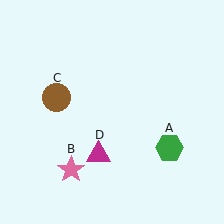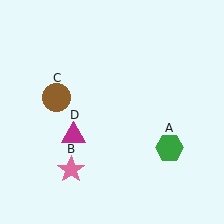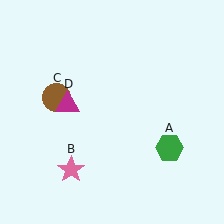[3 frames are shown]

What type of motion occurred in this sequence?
The magenta triangle (object D) rotated clockwise around the center of the scene.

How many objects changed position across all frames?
1 object changed position: magenta triangle (object D).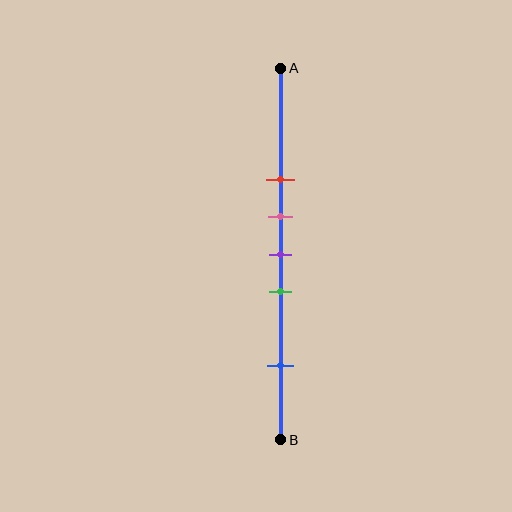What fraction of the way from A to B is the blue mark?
The blue mark is approximately 80% (0.8) of the way from A to B.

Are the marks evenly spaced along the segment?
No, the marks are not evenly spaced.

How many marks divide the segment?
There are 5 marks dividing the segment.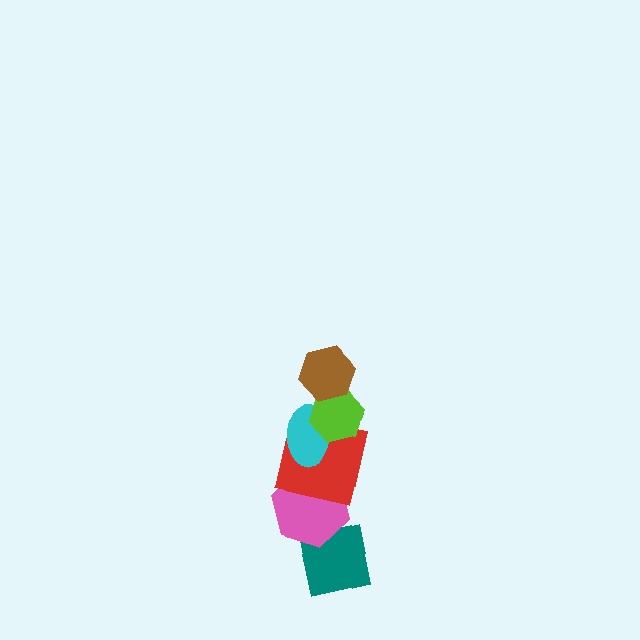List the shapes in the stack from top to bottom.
From top to bottom: the brown hexagon, the lime hexagon, the cyan ellipse, the red square, the pink hexagon, the teal square.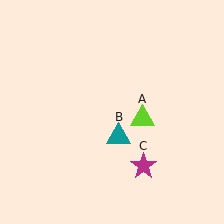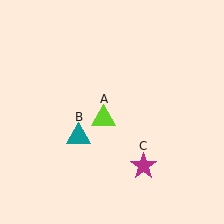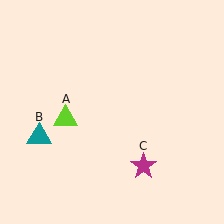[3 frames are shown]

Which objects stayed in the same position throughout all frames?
Magenta star (object C) remained stationary.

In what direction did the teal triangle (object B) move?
The teal triangle (object B) moved left.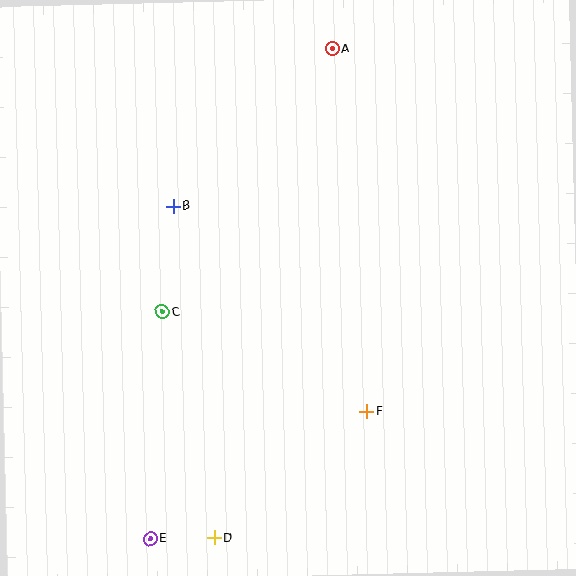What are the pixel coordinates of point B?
Point B is at (173, 206).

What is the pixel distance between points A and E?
The distance between A and E is 523 pixels.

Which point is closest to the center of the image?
Point C at (162, 312) is closest to the center.